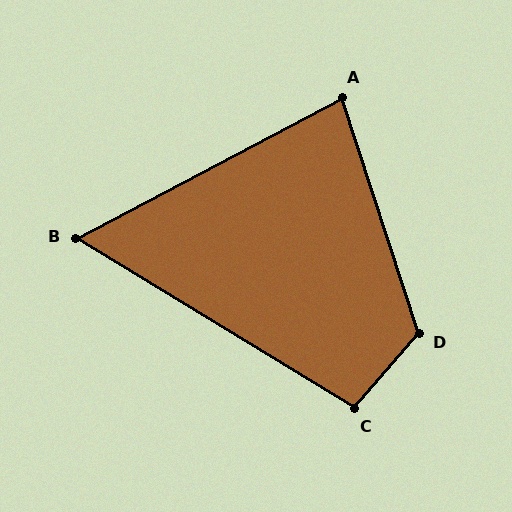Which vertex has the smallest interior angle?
B, at approximately 59 degrees.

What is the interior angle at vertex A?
Approximately 80 degrees (acute).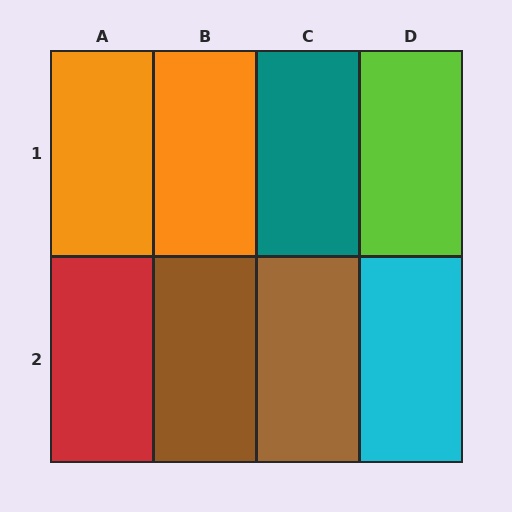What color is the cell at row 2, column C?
Brown.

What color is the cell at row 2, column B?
Brown.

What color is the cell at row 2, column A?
Red.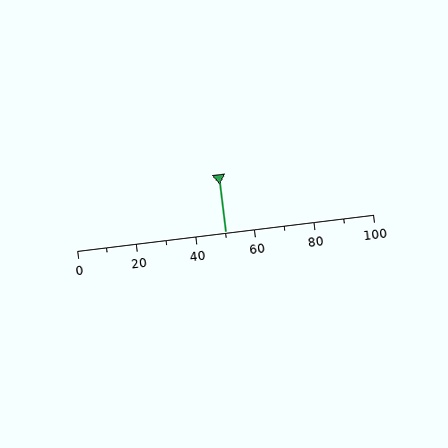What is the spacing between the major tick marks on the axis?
The major ticks are spaced 20 apart.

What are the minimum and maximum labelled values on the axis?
The axis runs from 0 to 100.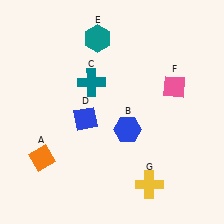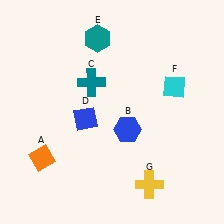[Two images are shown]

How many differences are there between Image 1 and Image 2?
There is 1 difference between the two images.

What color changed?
The diamond (F) changed from pink in Image 1 to cyan in Image 2.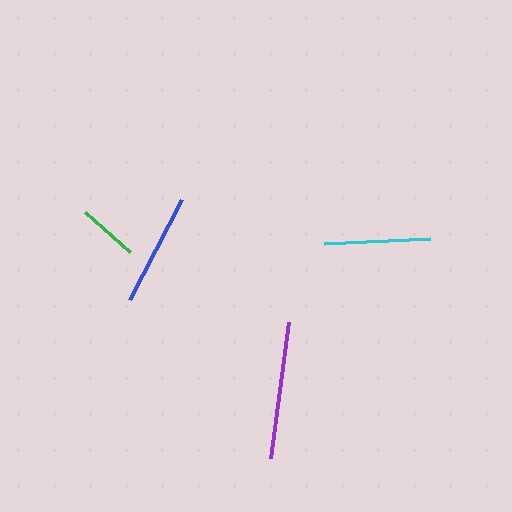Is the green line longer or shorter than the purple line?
The purple line is longer than the green line.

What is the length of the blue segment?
The blue segment is approximately 113 pixels long.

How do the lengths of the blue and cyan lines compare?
The blue and cyan lines are approximately the same length.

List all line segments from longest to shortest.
From longest to shortest: purple, blue, cyan, green.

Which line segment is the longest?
The purple line is the longest at approximately 138 pixels.